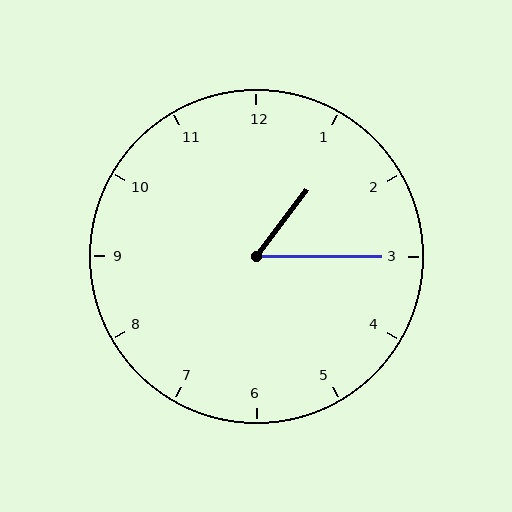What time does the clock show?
1:15.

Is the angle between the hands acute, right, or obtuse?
It is acute.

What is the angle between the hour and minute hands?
Approximately 52 degrees.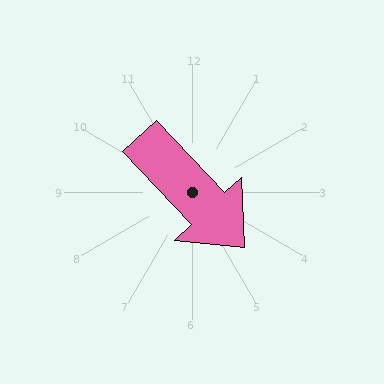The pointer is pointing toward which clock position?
Roughly 5 o'clock.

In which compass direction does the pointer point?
Southeast.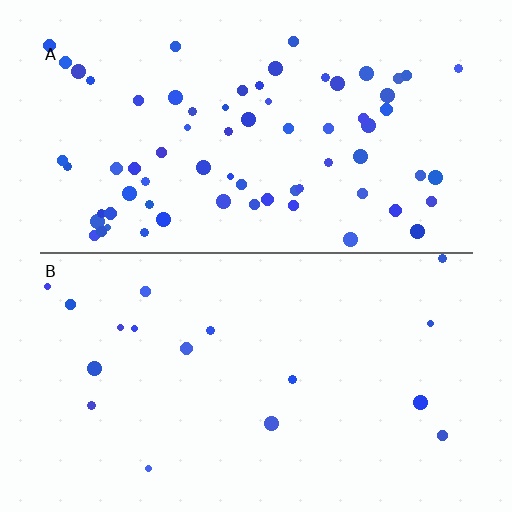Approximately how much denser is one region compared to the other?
Approximately 4.1× — region A over region B.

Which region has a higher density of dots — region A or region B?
A (the top).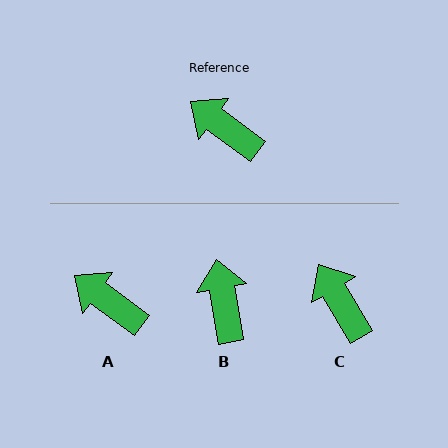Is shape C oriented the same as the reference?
No, it is off by about 23 degrees.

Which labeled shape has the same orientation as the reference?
A.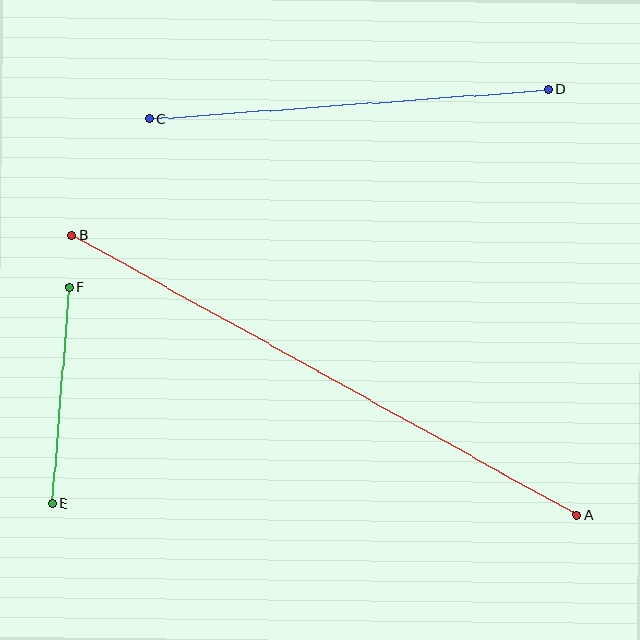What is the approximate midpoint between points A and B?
The midpoint is at approximately (324, 375) pixels.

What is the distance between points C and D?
The distance is approximately 400 pixels.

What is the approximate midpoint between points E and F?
The midpoint is at approximately (61, 395) pixels.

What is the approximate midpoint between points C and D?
The midpoint is at approximately (349, 104) pixels.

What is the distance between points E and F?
The distance is approximately 218 pixels.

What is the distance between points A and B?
The distance is approximately 577 pixels.